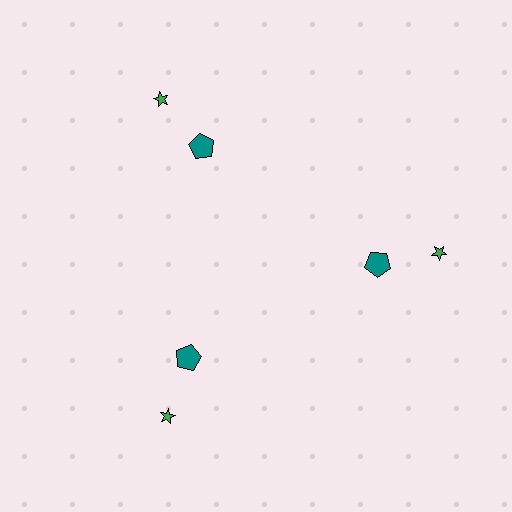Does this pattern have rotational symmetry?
Yes, this pattern has 3-fold rotational symmetry. It looks the same after rotating 120 degrees around the center.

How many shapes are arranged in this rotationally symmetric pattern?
There are 6 shapes, arranged in 3 groups of 2.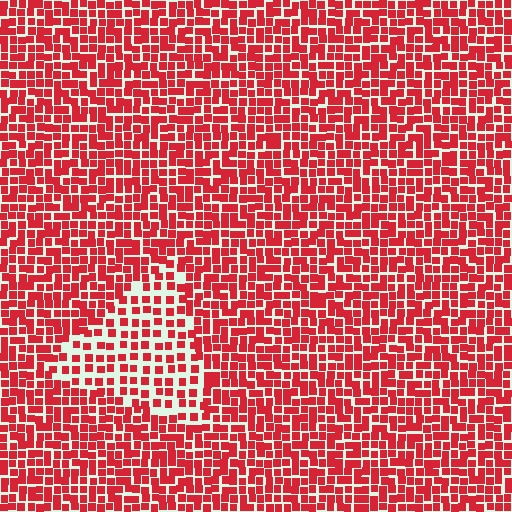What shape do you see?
I see a triangle.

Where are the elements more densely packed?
The elements are more densely packed outside the triangle boundary.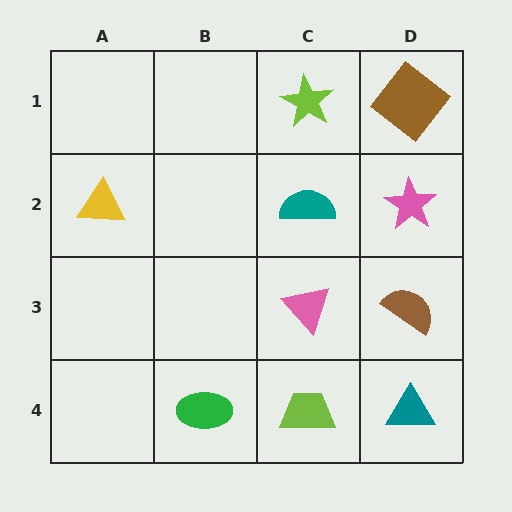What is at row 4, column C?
A lime trapezoid.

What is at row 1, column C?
A lime star.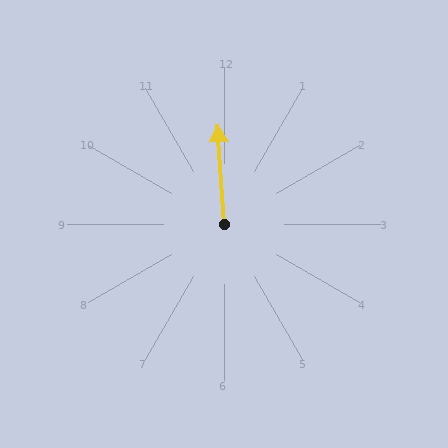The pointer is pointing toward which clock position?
Roughly 12 o'clock.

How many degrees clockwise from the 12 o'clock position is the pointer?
Approximately 356 degrees.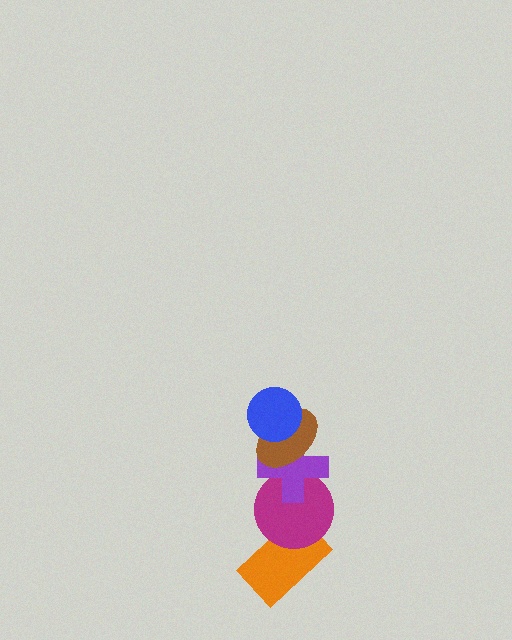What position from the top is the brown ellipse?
The brown ellipse is 2nd from the top.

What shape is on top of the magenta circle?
The purple cross is on top of the magenta circle.